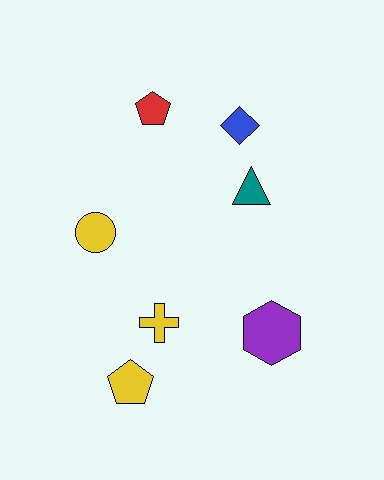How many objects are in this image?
There are 7 objects.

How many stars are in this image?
There are no stars.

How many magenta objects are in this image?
There are no magenta objects.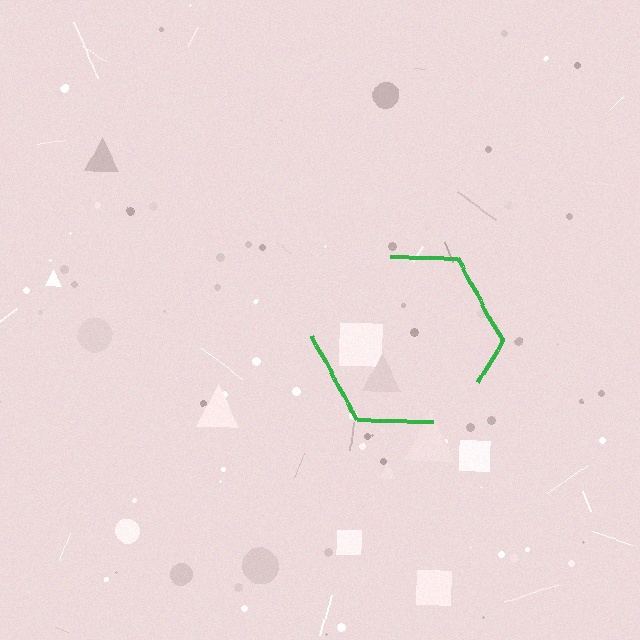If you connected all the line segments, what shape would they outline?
They would outline a hexagon.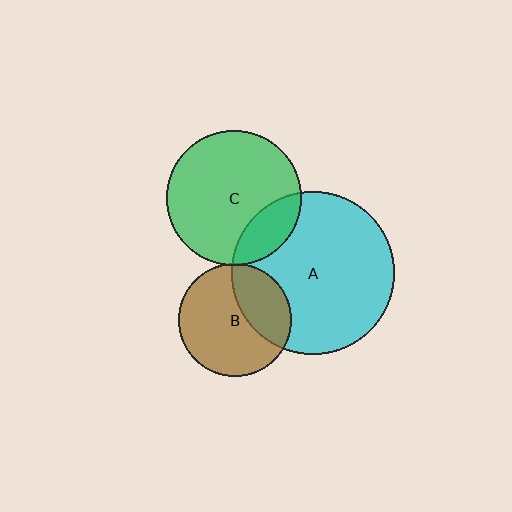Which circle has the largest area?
Circle A (cyan).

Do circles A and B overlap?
Yes.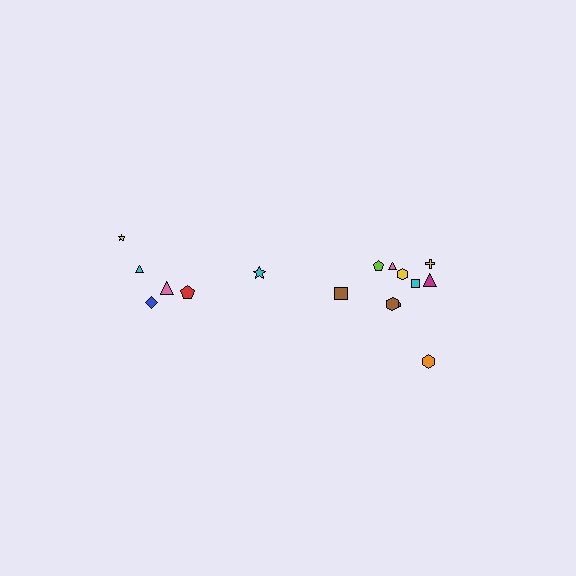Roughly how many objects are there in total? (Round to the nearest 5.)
Roughly 15 objects in total.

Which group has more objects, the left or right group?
The right group.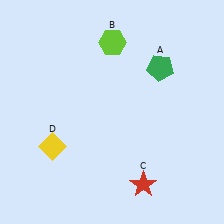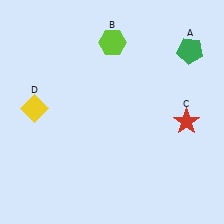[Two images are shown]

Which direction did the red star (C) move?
The red star (C) moved up.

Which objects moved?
The objects that moved are: the green pentagon (A), the red star (C), the yellow diamond (D).